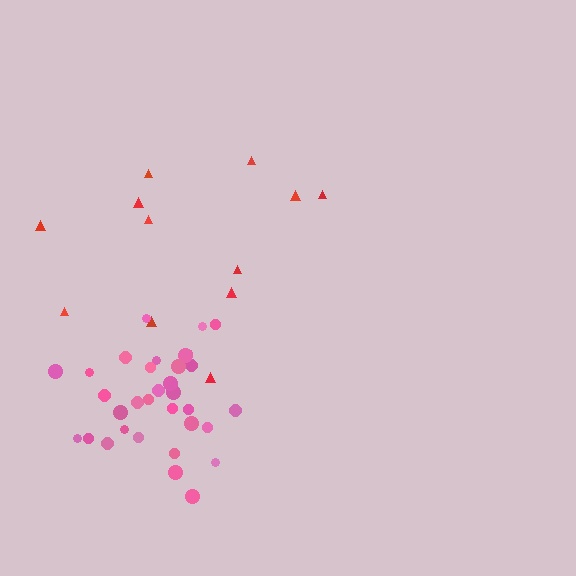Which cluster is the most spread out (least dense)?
Red.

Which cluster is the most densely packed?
Pink.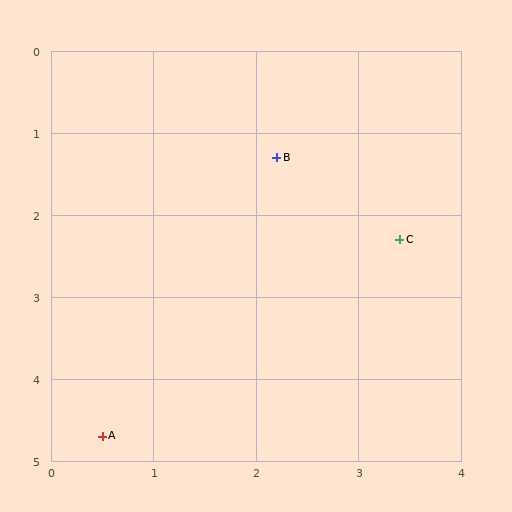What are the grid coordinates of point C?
Point C is at approximately (3.4, 2.3).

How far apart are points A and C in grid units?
Points A and C are about 3.8 grid units apart.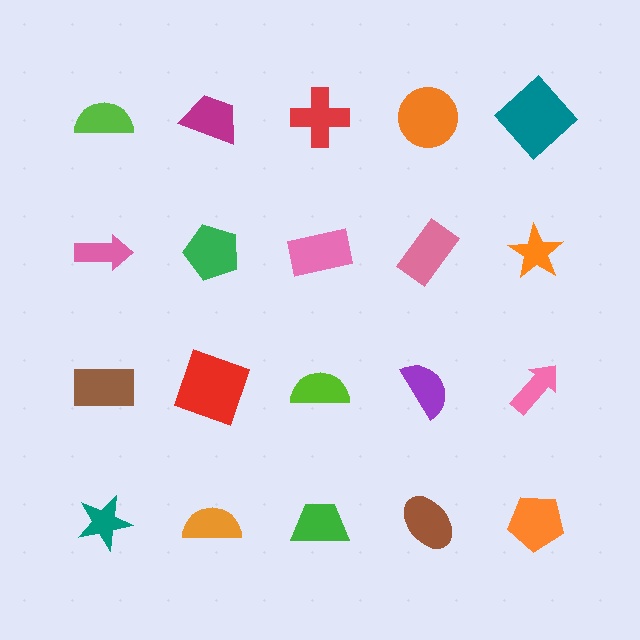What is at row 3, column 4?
A purple semicircle.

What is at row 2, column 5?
An orange star.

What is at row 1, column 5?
A teal diamond.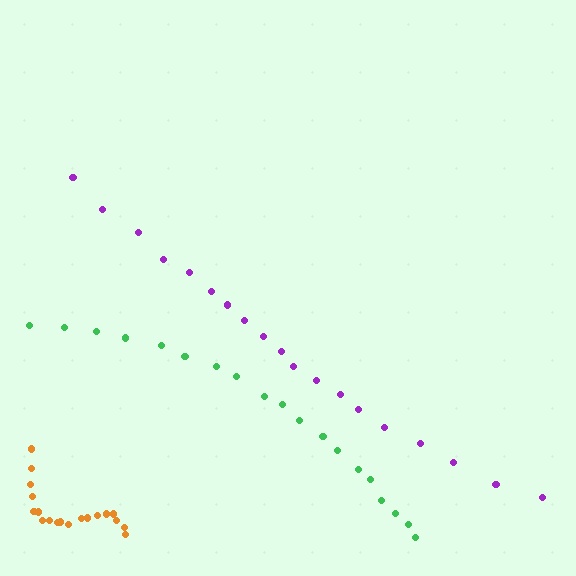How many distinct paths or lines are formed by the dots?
There are 3 distinct paths.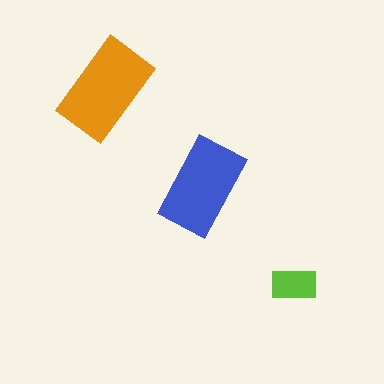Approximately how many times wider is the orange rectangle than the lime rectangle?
About 2 times wider.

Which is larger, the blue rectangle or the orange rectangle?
The orange one.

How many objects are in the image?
There are 3 objects in the image.